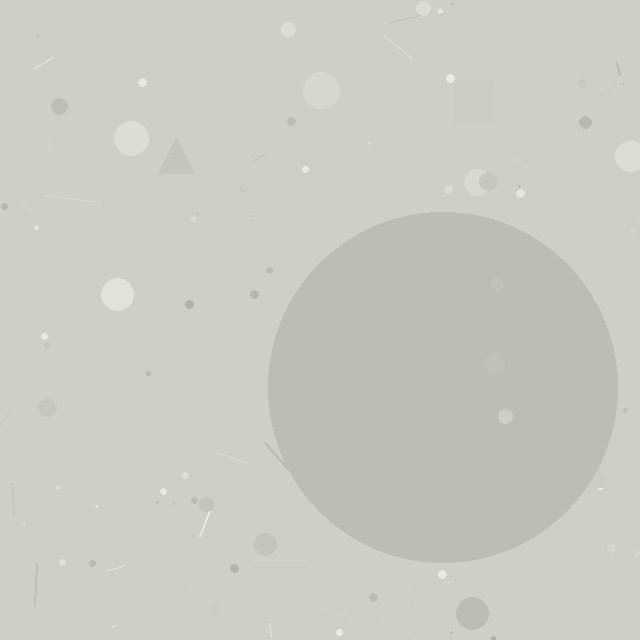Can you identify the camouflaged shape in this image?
The camouflaged shape is a circle.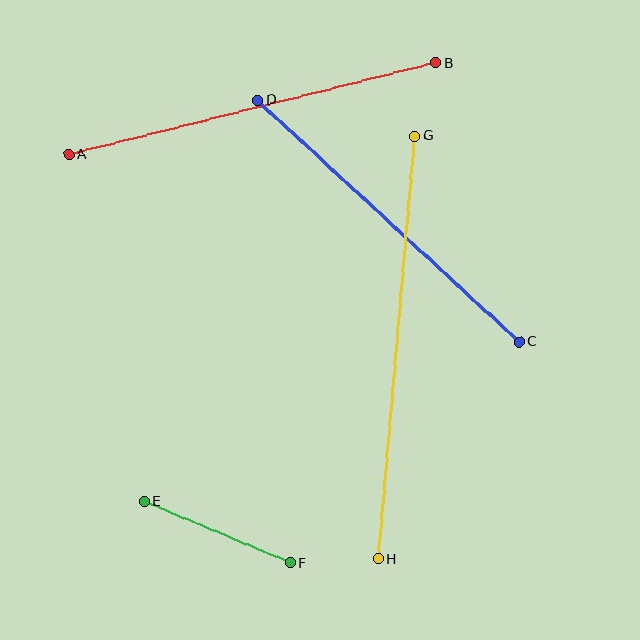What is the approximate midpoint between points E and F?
The midpoint is at approximately (217, 532) pixels.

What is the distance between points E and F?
The distance is approximately 158 pixels.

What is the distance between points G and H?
The distance is approximately 424 pixels.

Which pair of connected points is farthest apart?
Points G and H are farthest apart.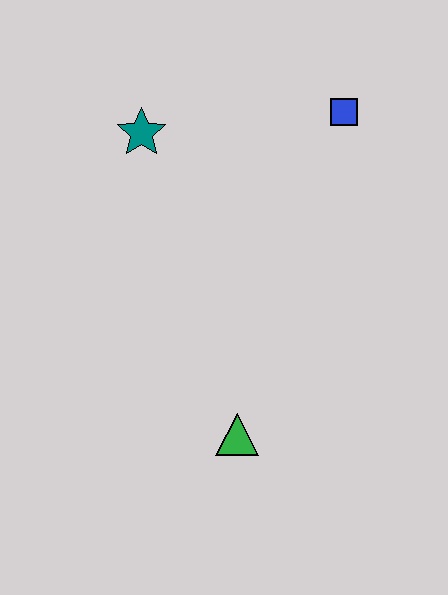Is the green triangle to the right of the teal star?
Yes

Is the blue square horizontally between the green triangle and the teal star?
No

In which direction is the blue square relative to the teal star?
The blue square is to the right of the teal star.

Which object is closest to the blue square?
The teal star is closest to the blue square.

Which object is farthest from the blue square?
The green triangle is farthest from the blue square.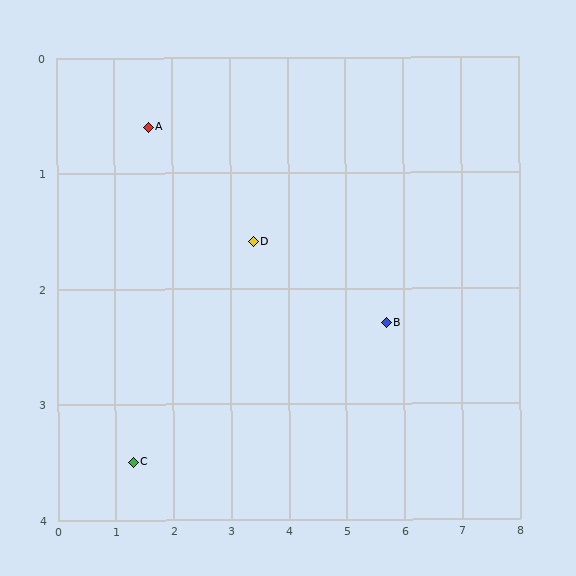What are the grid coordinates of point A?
Point A is at approximately (1.6, 0.6).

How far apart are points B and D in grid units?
Points B and D are about 2.4 grid units apart.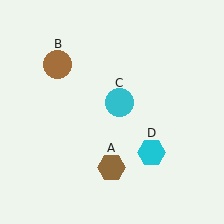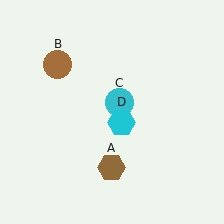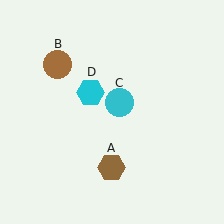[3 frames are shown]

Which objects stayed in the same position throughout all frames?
Brown hexagon (object A) and brown circle (object B) and cyan circle (object C) remained stationary.